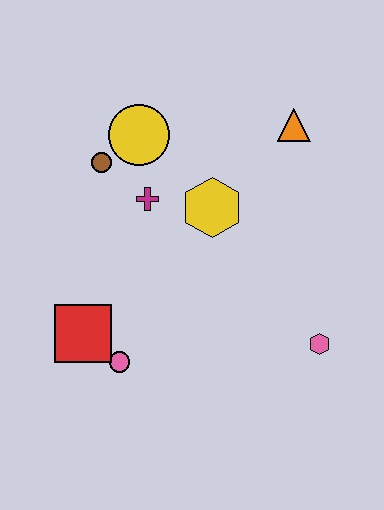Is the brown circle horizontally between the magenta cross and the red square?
Yes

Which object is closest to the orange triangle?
The yellow hexagon is closest to the orange triangle.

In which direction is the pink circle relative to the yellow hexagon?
The pink circle is below the yellow hexagon.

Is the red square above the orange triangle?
No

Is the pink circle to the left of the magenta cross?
Yes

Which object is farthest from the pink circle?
The orange triangle is farthest from the pink circle.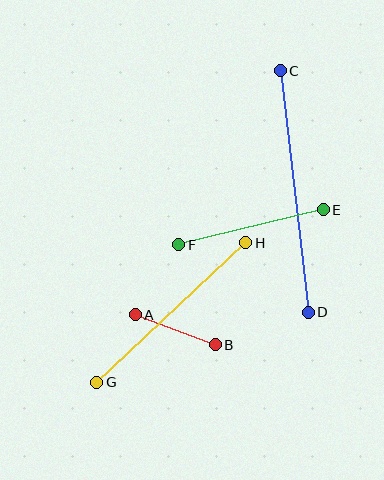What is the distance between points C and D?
The distance is approximately 243 pixels.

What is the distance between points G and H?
The distance is approximately 204 pixels.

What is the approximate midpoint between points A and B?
The midpoint is at approximately (175, 330) pixels.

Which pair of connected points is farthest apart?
Points C and D are farthest apart.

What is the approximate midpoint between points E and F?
The midpoint is at approximately (251, 227) pixels.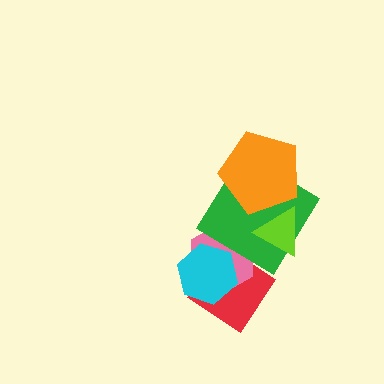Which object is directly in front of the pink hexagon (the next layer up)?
The green diamond is directly in front of the pink hexagon.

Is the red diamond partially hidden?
Yes, it is partially covered by another shape.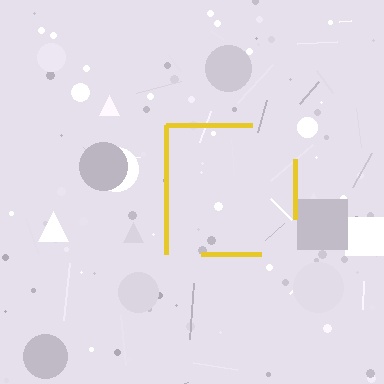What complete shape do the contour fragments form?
The contour fragments form a square.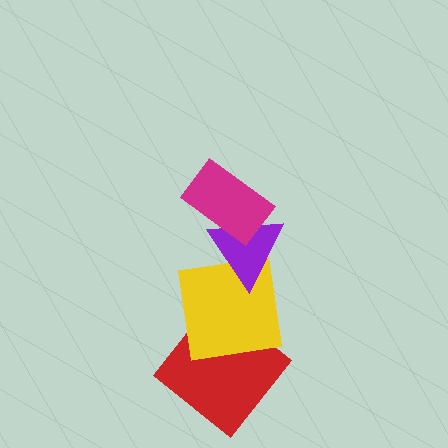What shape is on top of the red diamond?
The yellow square is on top of the red diamond.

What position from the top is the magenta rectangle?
The magenta rectangle is 1st from the top.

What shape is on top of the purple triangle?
The magenta rectangle is on top of the purple triangle.